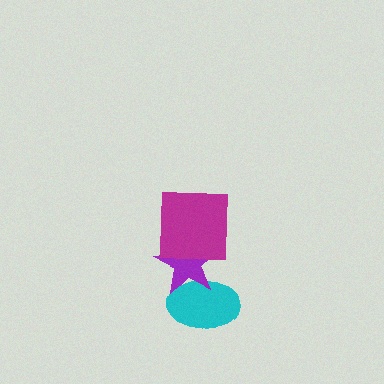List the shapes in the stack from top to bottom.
From top to bottom: the magenta square, the purple star, the cyan ellipse.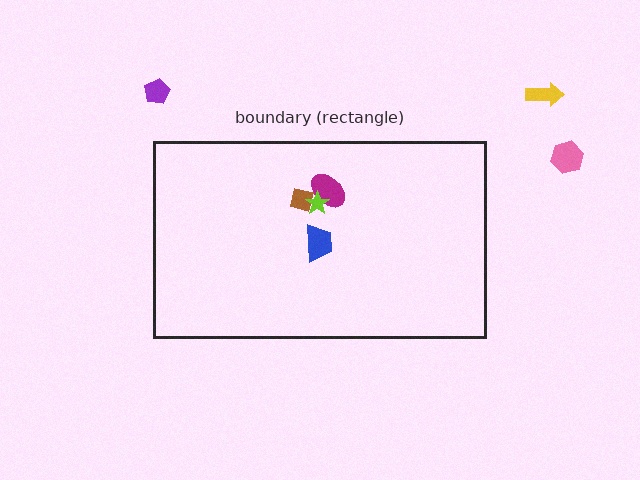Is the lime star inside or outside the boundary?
Inside.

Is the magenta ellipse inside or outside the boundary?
Inside.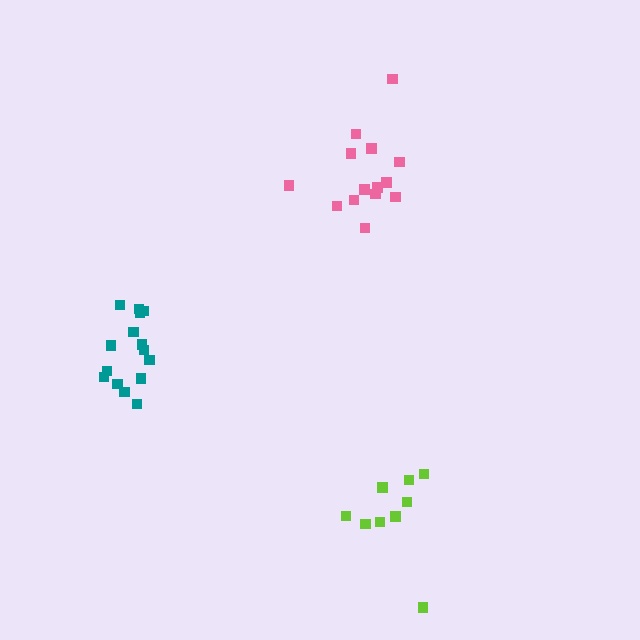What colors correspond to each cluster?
The clusters are colored: pink, teal, lime.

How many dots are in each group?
Group 1: 14 dots, Group 2: 15 dots, Group 3: 9 dots (38 total).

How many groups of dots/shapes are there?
There are 3 groups.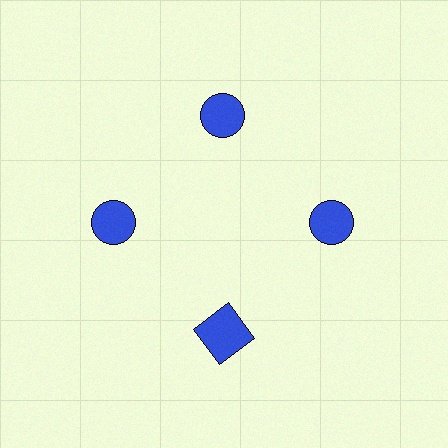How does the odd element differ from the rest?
It has a different shape: square instead of circle.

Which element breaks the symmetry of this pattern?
The blue square at roughly the 6 o'clock position breaks the symmetry. All other shapes are blue circles.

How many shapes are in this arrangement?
There are 4 shapes arranged in a ring pattern.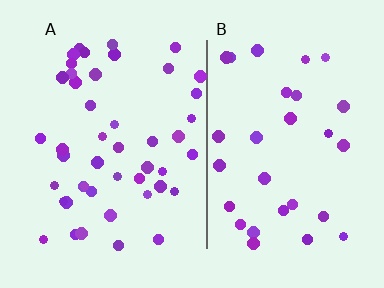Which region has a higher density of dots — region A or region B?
A (the left).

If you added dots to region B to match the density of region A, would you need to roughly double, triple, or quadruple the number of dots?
Approximately double.